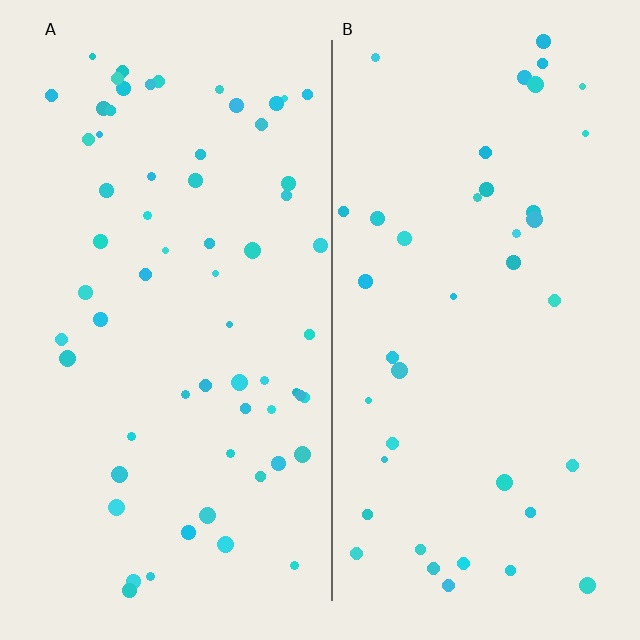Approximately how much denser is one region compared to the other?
Approximately 1.5× — region A over region B.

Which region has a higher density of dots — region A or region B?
A (the left).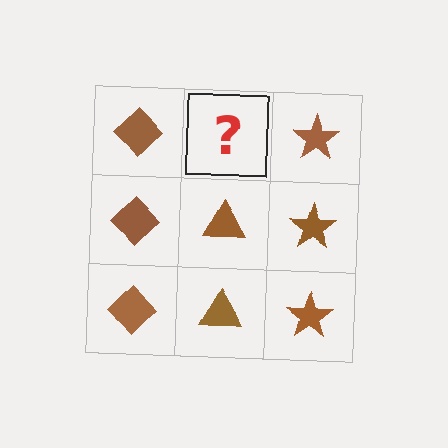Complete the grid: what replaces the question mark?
The question mark should be replaced with a brown triangle.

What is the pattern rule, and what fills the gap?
The rule is that each column has a consistent shape. The gap should be filled with a brown triangle.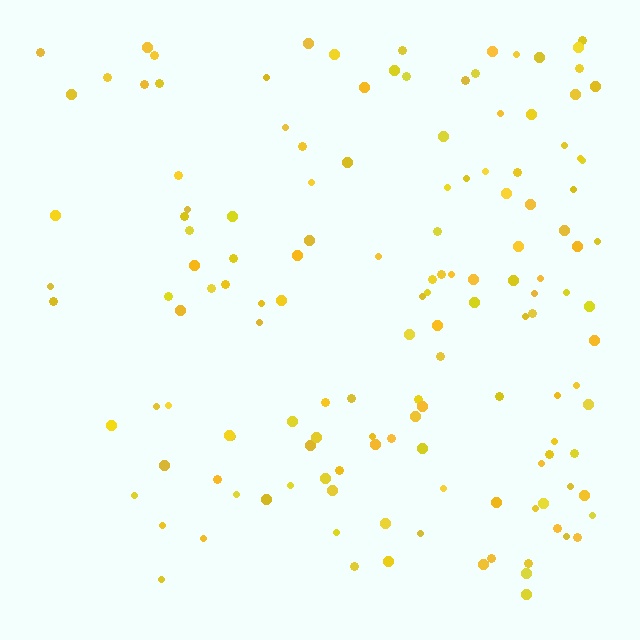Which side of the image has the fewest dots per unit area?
The left.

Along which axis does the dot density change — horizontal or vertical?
Horizontal.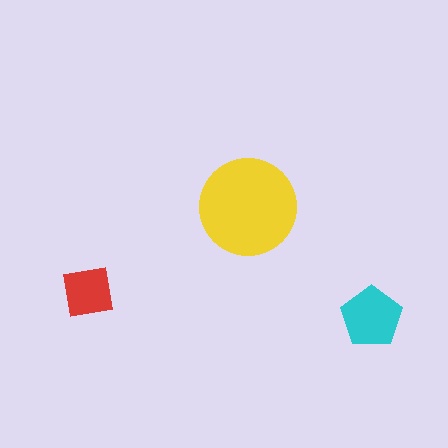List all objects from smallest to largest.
The red square, the cyan pentagon, the yellow circle.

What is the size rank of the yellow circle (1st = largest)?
1st.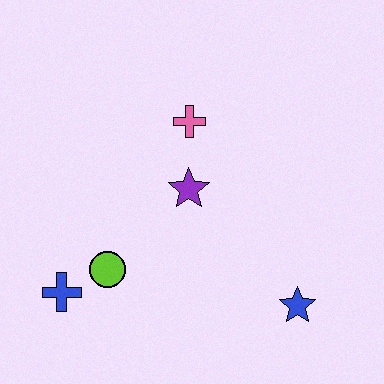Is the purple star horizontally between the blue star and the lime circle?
Yes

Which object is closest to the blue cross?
The lime circle is closest to the blue cross.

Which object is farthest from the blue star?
The blue cross is farthest from the blue star.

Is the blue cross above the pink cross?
No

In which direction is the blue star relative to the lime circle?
The blue star is to the right of the lime circle.